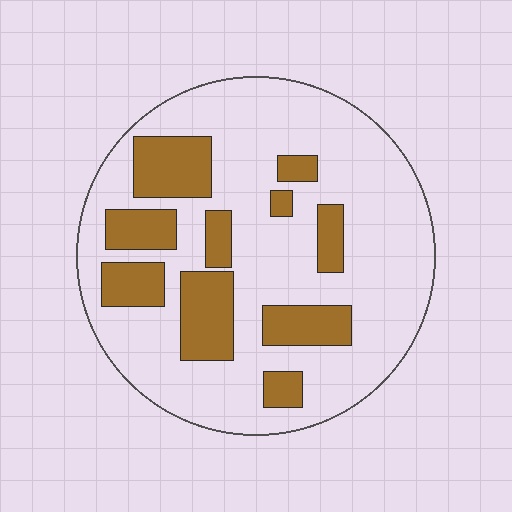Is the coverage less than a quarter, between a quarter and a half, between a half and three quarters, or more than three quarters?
Between a quarter and a half.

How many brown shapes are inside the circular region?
10.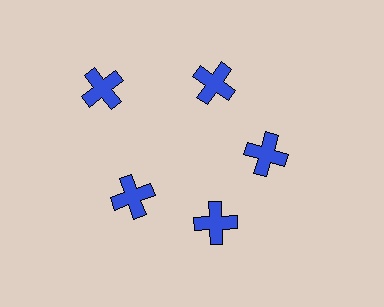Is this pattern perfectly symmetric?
No. The 5 blue crosses are arranged in a ring, but one element near the 10 o'clock position is pushed outward from the center, breaking the 5-fold rotational symmetry.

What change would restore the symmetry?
The symmetry would be restored by moving it inward, back onto the ring so that all 5 crosses sit at equal angles and equal distance from the center.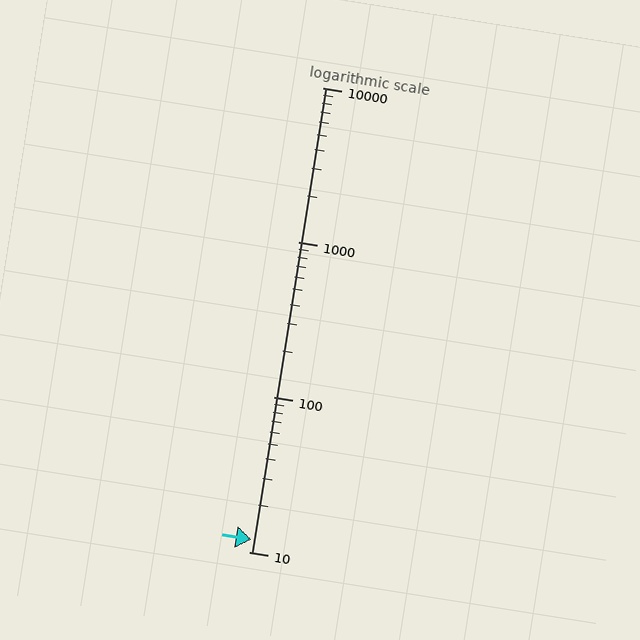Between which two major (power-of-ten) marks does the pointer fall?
The pointer is between 10 and 100.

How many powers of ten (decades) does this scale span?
The scale spans 3 decades, from 10 to 10000.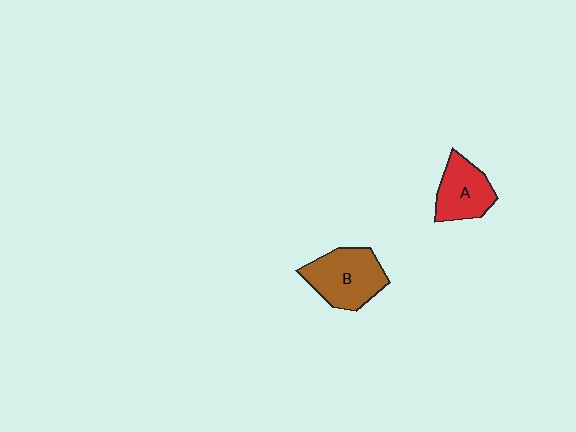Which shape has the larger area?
Shape B (brown).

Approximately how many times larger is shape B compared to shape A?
Approximately 1.3 times.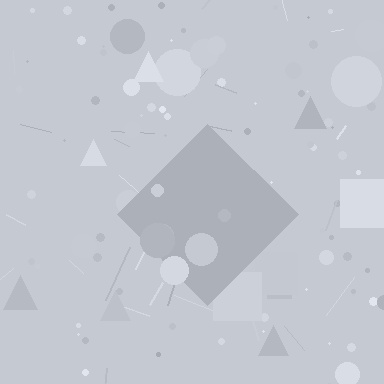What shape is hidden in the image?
A diamond is hidden in the image.